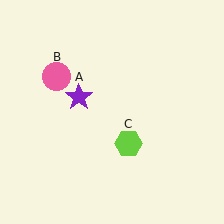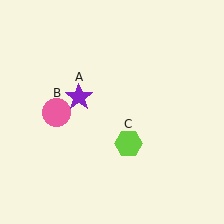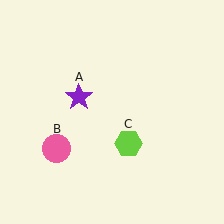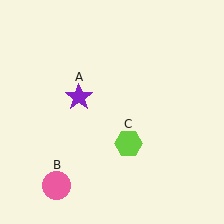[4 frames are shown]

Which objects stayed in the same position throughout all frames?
Purple star (object A) and lime hexagon (object C) remained stationary.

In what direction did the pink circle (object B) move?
The pink circle (object B) moved down.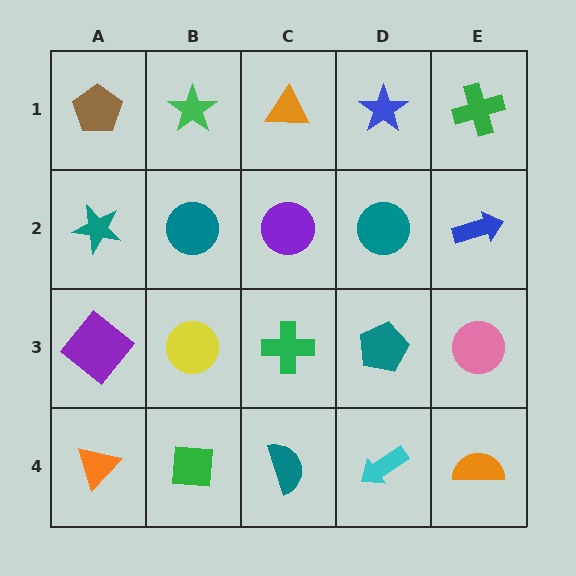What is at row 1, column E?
A green cross.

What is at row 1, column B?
A green star.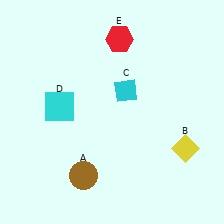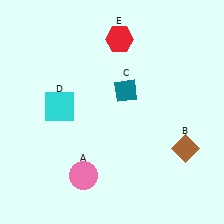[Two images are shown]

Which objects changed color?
A changed from brown to pink. B changed from yellow to brown. C changed from cyan to teal.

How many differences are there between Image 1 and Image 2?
There are 3 differences between the two images.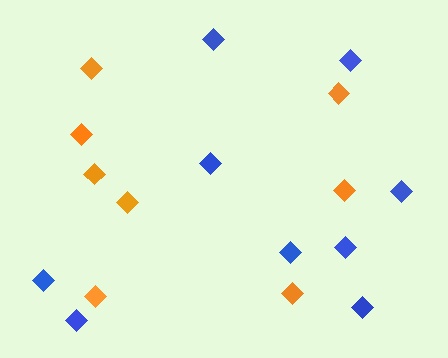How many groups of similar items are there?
There are 2 groups: one group of blue diamonds (9) and one group of orange diamonds (8).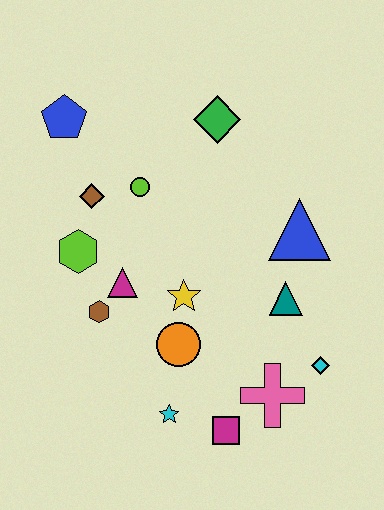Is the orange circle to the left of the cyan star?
No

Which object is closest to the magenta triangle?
The brown hexagon is closest to the magenta triangle.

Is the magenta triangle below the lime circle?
Yes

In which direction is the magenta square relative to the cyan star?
The magenta square is to the right of the cyan star.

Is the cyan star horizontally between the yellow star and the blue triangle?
No